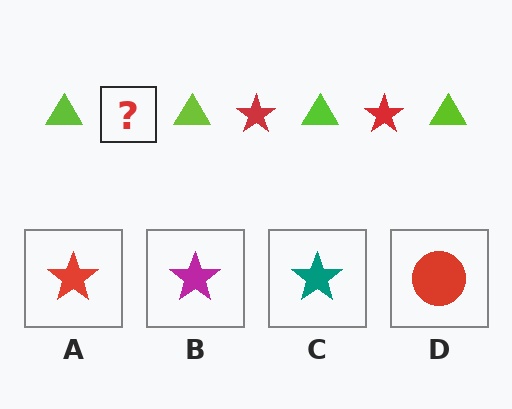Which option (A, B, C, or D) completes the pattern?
A.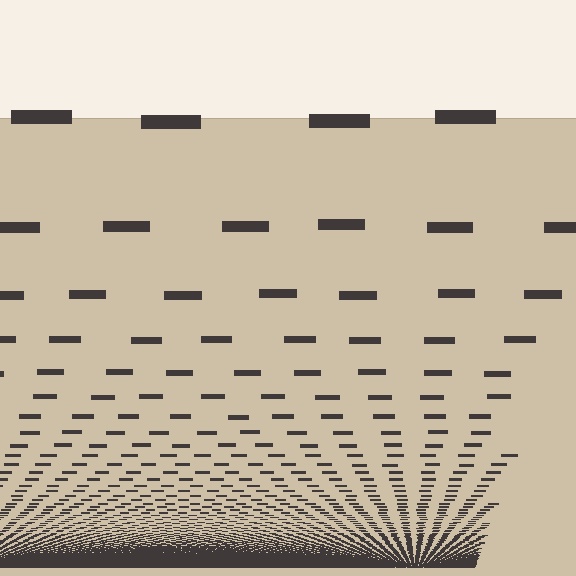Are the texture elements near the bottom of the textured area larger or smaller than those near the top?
Smaller. The gradient is inverted — elements near the bottom are smaller and denser.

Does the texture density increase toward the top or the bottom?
Density increases toward the bottom.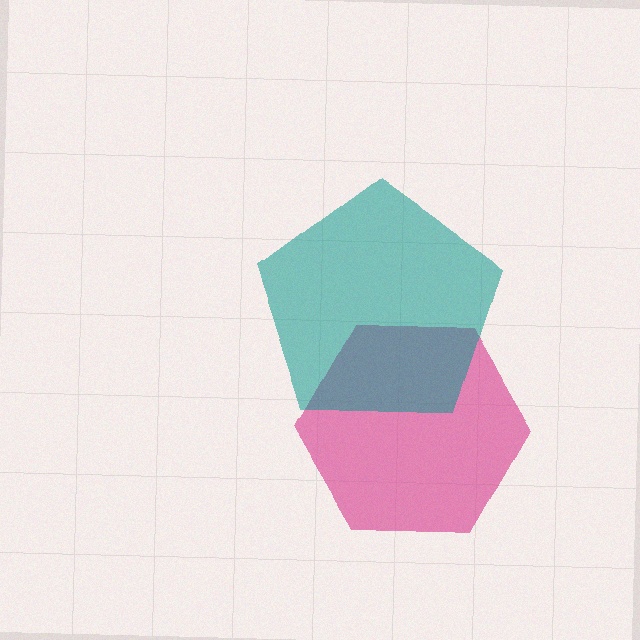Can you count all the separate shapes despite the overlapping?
Yes, there are 2 separate shapes.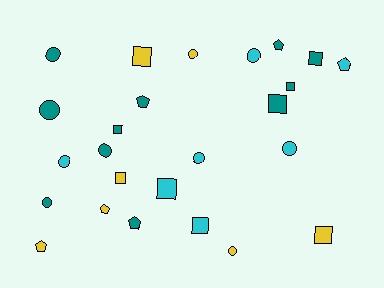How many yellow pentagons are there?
There are 2 yellow pentagons.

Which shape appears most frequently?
Circle, with 10 objects.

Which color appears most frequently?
Teal, with 11 objects.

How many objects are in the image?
There are 25 objects.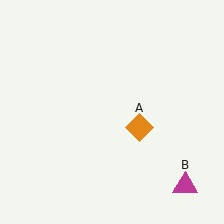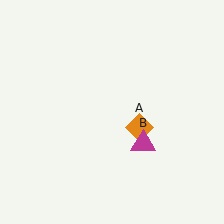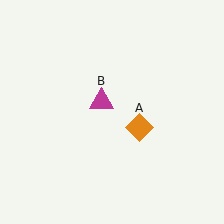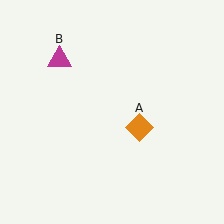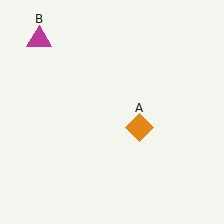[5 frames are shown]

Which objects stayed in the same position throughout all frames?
Orange diamond (object A) remained stationary.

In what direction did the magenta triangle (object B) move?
The magenta triangle (object B) moved up and to the left.